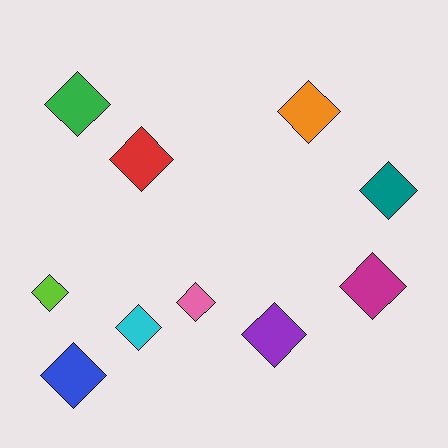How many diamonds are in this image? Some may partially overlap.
There are 10 diamonds.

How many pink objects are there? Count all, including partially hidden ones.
There is 1 pink object.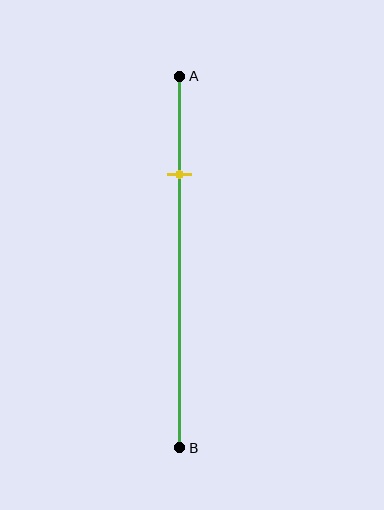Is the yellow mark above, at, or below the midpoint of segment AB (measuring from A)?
The yellow mark is above the midpoint of segment AB.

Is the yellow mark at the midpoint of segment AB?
No, the mark is at about 25% from A, not at the 50% midpoint.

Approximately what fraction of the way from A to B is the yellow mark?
The yellow mark is approximately 25% of the way from A to B.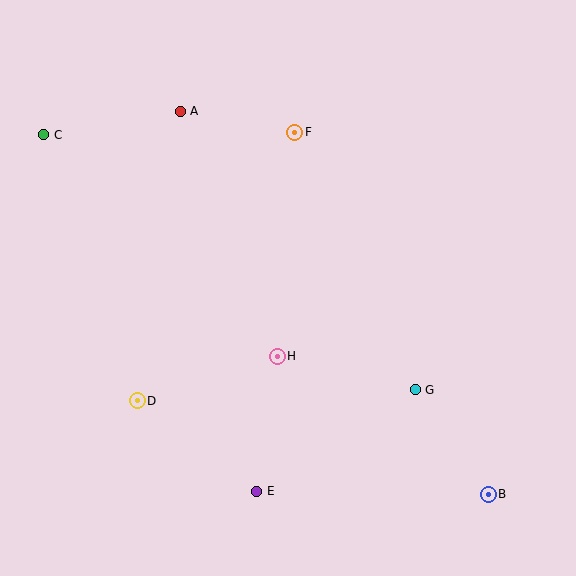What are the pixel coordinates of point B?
Point B is at (488, 494).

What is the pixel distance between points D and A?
The distance between D and A is 292 pixels.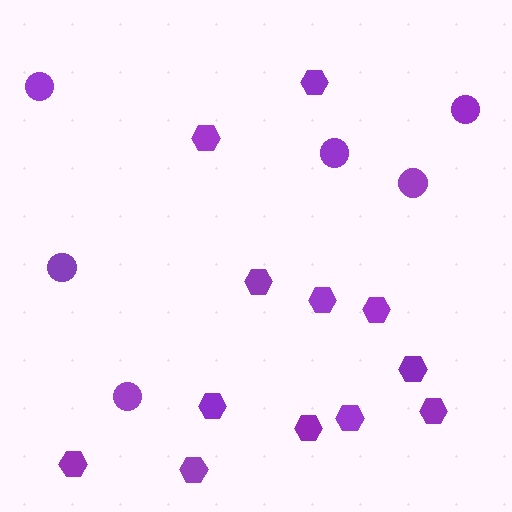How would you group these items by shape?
There are 2 groups: one group of hexagons (12) and one group of circles (6).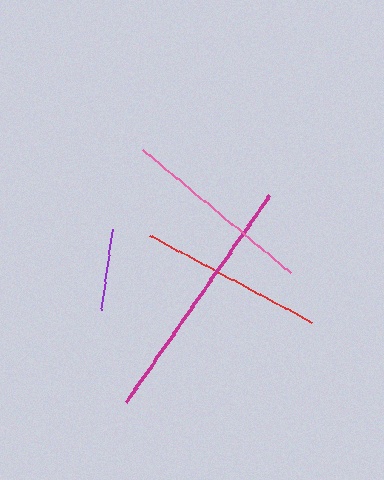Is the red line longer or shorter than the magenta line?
The magenta line is longer than the red line.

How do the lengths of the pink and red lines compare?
The pink and red lines are approximately the same length.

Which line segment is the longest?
The magenta line is the longest at approximately 251 pixels.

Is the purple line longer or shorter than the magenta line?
The magenta line is longer than the purple line.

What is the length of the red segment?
The red segment is approximately 184 pixels long.